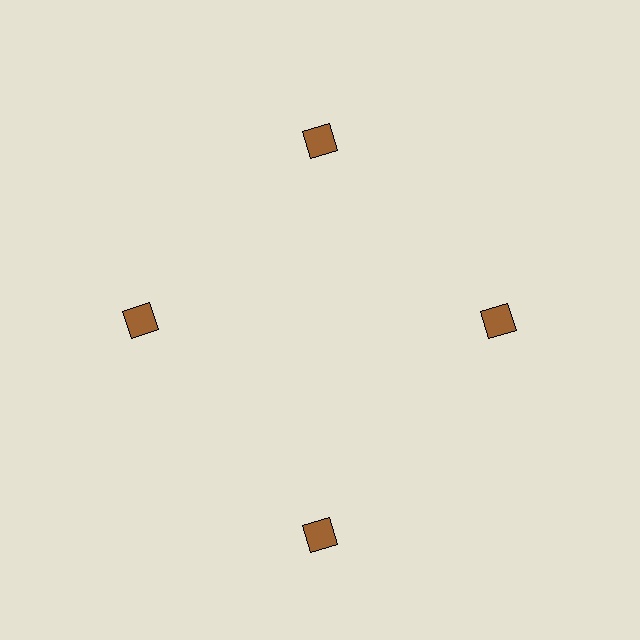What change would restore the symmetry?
The symmetry would be restored by moving it inward, back onto the ring so that all 4 squares sit at equal angles and equal distance from the center.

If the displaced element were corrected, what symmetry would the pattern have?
It would have 4-fold rotational symmetry — the pattern would map onto itself every 90 degrees.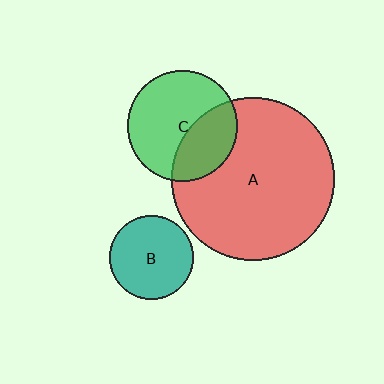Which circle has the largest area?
Circle A (red).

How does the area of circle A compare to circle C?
Approximately 2.2 times.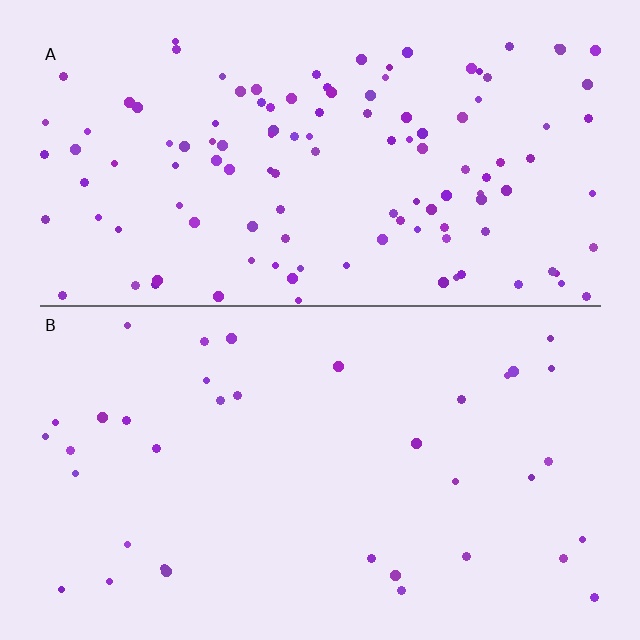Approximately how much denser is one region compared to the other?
Approximately 3.3× — region A over region B.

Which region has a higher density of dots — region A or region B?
A (the top).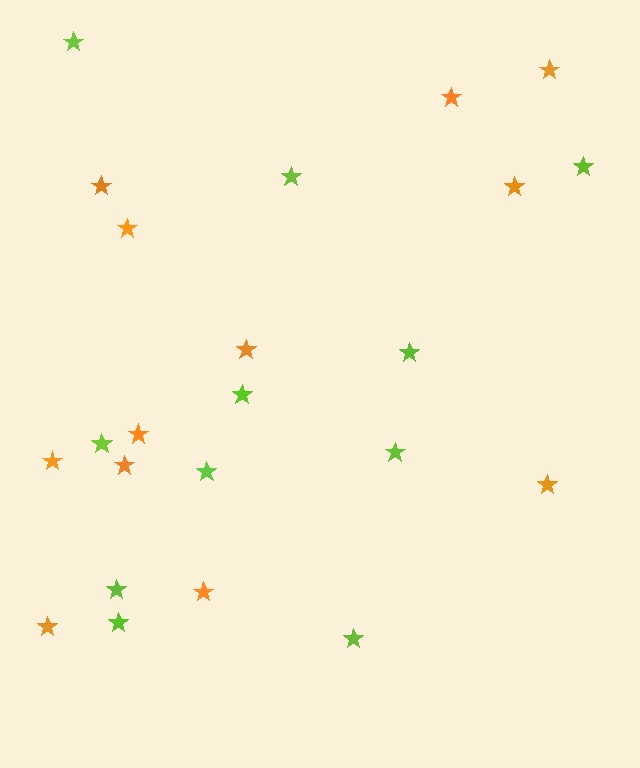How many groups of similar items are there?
There are 2 groups: one group of orange stars (12) and one group of lime stars (11).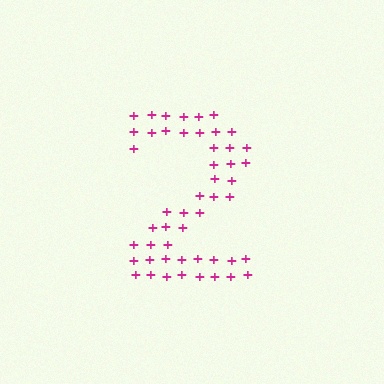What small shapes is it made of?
It is made of small plus signs.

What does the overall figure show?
The overall figure shows the digit 2.